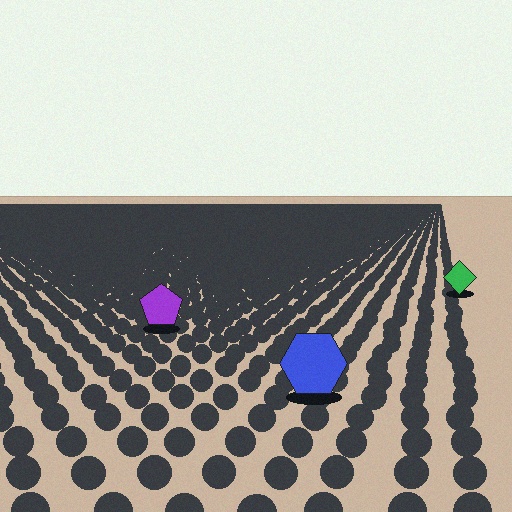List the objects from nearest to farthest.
From nearest to farthest: the blue hexagon, the purple pentagon, the green diamond.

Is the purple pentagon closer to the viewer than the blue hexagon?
No. The blue hexagon is closer — you can tell from the texture gradient: the ground texture is coarser near it.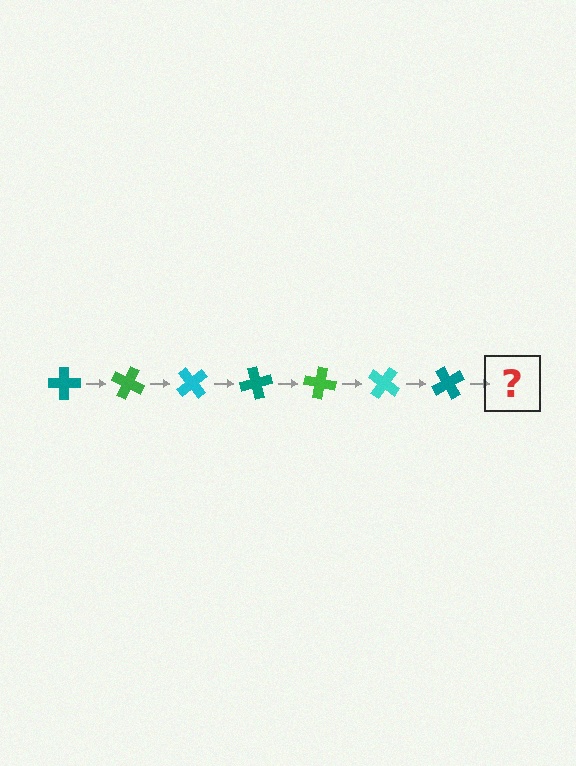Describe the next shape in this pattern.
It should be a green cross, rotated 175 degrees from the start.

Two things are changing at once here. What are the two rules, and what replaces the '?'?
The two rules are that it rotates 25 degrees each step and the color cycles through teal, green, and cyan. The '?' should be a green cross, rotated 175 degrees from the start.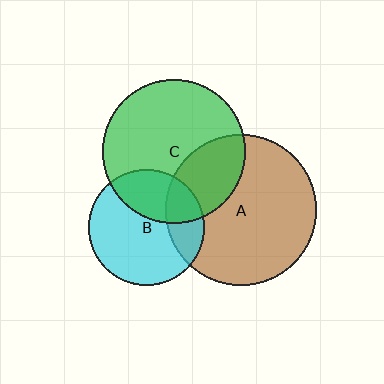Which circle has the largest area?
Circle A (brown).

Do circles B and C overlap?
Yes.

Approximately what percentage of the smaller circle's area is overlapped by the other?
Approximately 35%.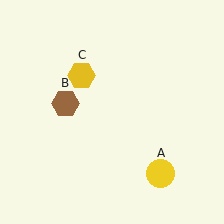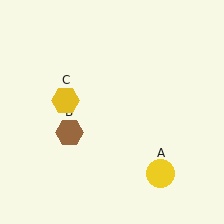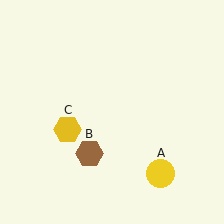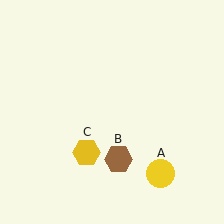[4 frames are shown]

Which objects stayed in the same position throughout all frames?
Yellow circle (object A) remained stationary.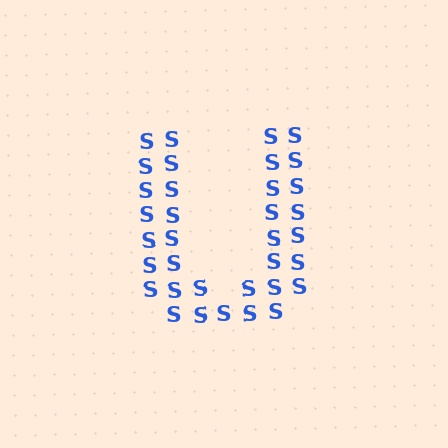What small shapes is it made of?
It is made of small letter S's.